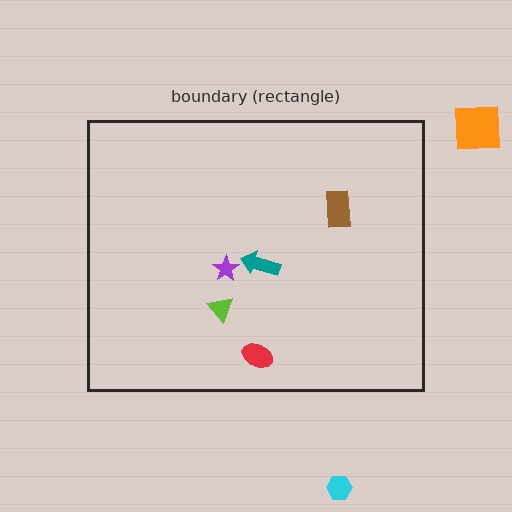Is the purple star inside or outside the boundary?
Inside.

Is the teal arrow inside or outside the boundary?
Inside.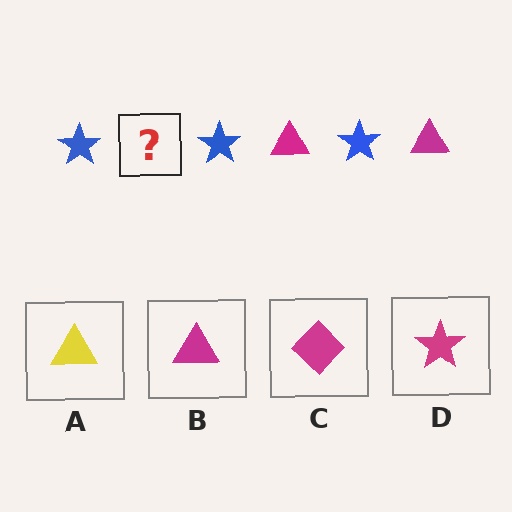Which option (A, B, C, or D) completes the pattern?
B.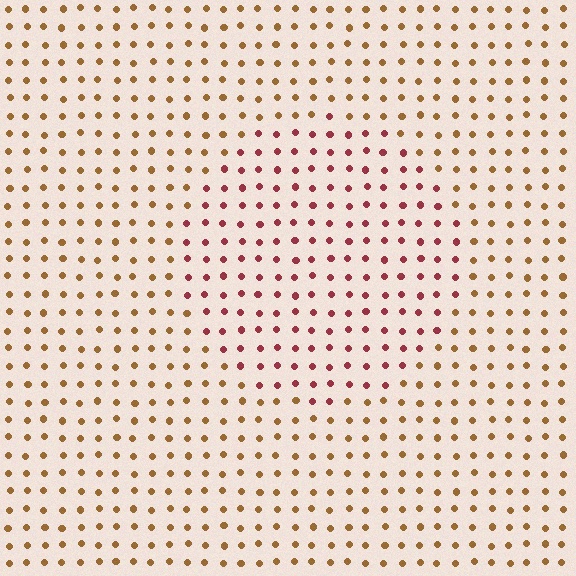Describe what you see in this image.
The image is filled with small brown elements in a uniform arrangement. A circle-shaped region is visible where the elements are tinted to a slightly different hue, forming a subtle color boundary.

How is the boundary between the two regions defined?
The boundary is defined purely by a slight shift in hue (about 43 degrees). Spacing, size, and orientation are identical on both sides.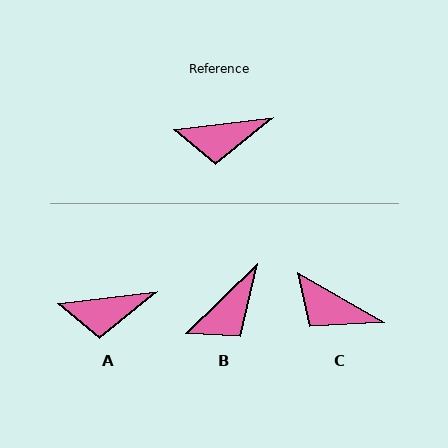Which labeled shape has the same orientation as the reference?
A.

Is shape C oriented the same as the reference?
No, it is off by about 37 degrees.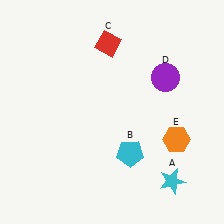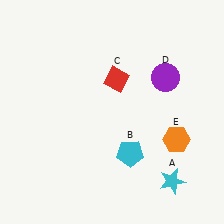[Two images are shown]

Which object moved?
The red diamond (C) moved down.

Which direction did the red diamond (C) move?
The red diamond (C) moved down.